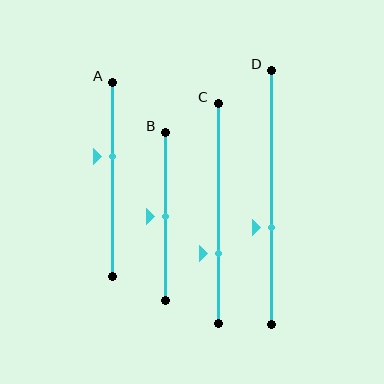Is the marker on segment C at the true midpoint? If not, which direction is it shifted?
No, the marker on segment C is shifted downward by about 18% of the segment length.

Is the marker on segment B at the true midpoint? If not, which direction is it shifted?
Yes, the marker on segment B is at the true midpoint.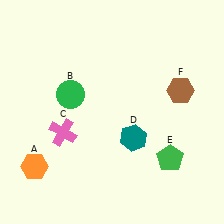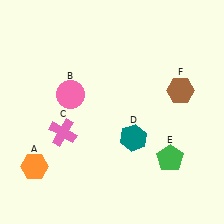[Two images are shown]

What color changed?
The circle (B) changed from green in Image 1 to pink in Image 2.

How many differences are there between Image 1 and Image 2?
There is 1 difference between the two images.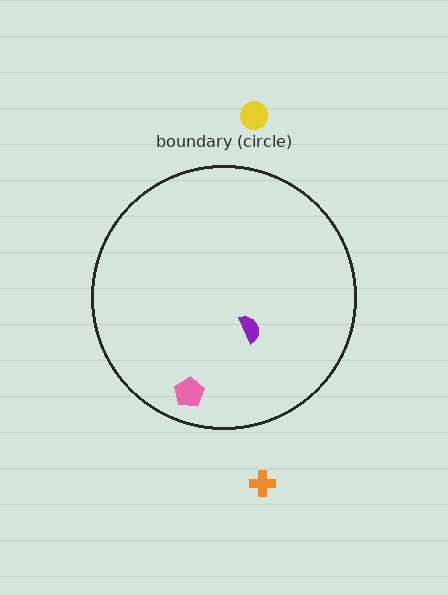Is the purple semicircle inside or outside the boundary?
Inside.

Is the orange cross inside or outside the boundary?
Outside.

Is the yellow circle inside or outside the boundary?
Outside.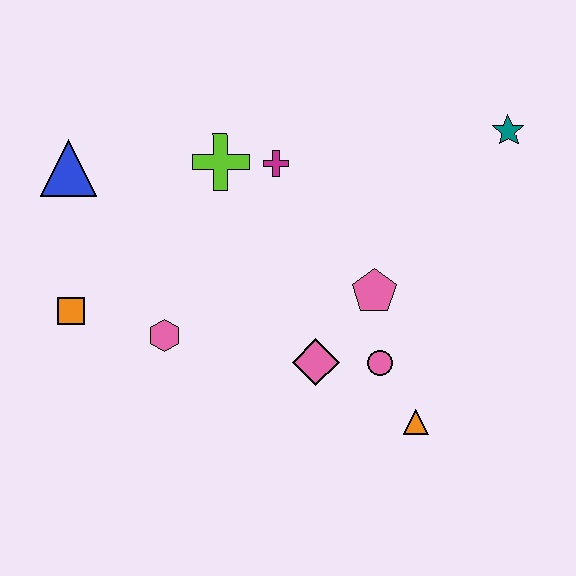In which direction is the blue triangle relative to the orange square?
The blue triangle is above the orange square.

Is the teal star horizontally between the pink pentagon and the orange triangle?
No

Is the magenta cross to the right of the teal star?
No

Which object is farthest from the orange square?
The teal star is farthest from the orange square.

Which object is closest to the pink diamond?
The pink circle is closest to the pink diamond.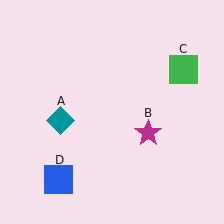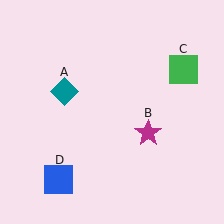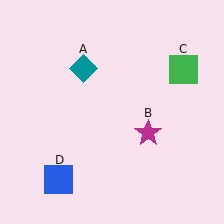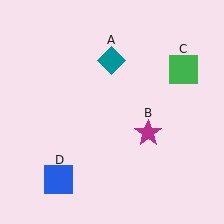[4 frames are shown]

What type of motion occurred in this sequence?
The teal diamond (object A) rotated clockwise around the center of the scene.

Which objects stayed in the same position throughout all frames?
Magenta star (object B) and green square (object C) and blue square (object D) remained stationary.